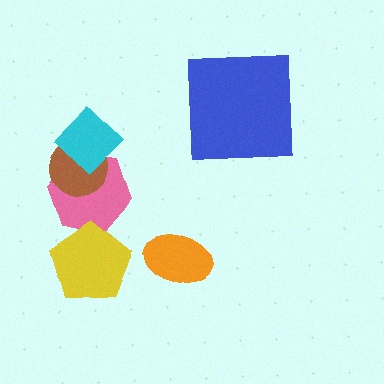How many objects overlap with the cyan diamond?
2 objects overlap with the cyan diamond.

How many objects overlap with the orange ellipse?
0 objects overlap with the orange ellipse.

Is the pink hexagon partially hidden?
Yes, it is partially covered by another shape.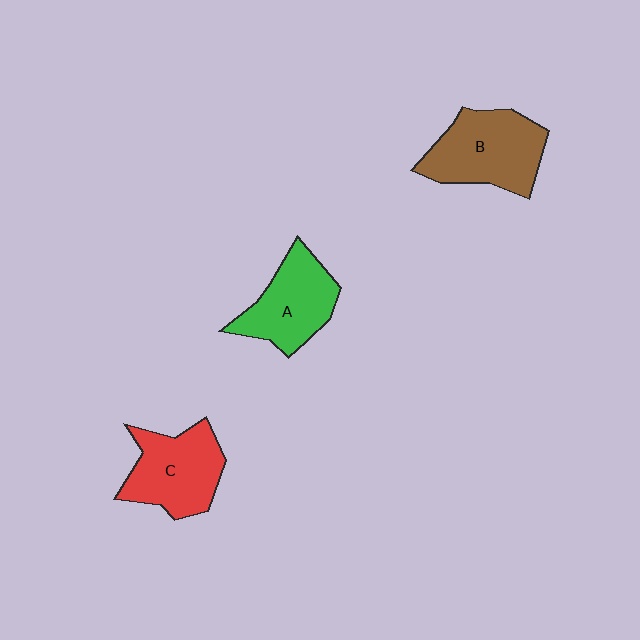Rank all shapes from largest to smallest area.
From largest to smallest: B (brown), C (red), A (green).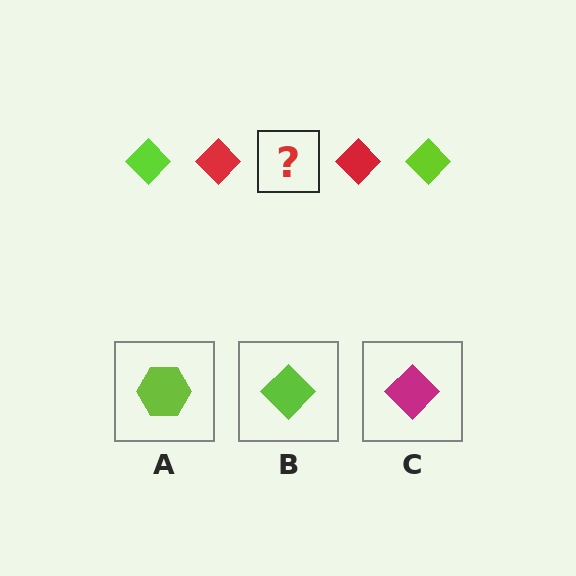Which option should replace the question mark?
Option B.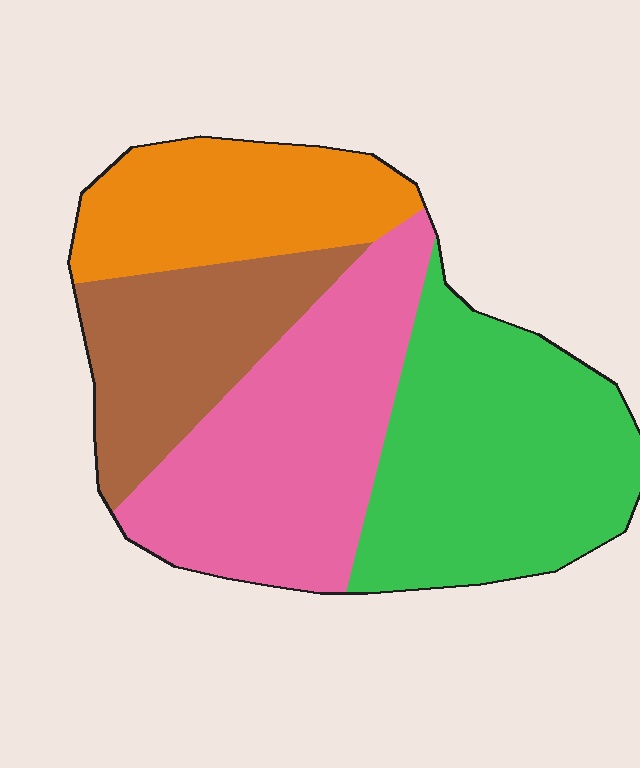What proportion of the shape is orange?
Orange takes up about one fifth (1/5) of the shape.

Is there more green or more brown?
Green.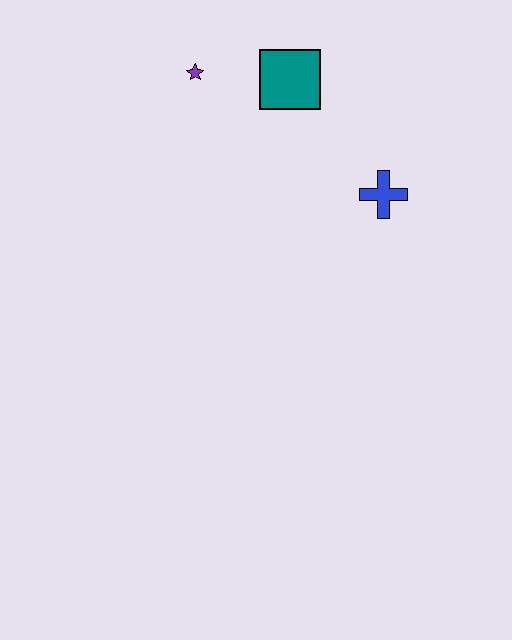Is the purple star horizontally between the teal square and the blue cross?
No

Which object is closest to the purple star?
The teal square is closest to the purple star.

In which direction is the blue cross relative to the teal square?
The blue cross is below the teal square.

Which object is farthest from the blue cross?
The purple star is farthest from the blue cross.